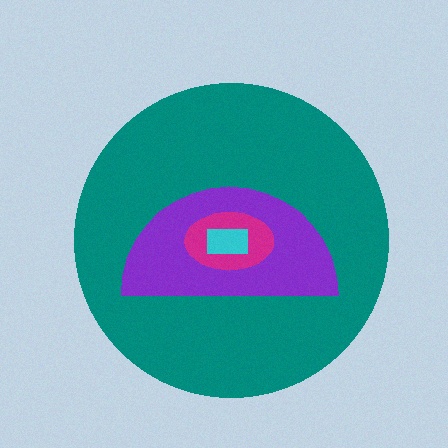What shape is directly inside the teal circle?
The purple semicircle.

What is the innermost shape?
The cyan rectangle.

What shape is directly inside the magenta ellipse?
The cyan rectangle.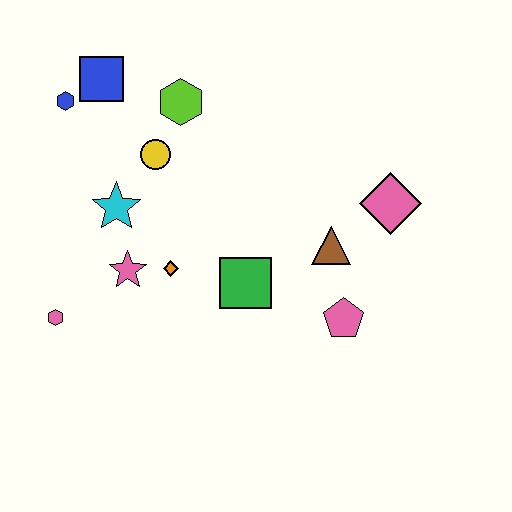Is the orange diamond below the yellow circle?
Yes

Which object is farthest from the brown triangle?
The blue hexagon is farthest from the brown triangle.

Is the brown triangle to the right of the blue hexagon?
Yes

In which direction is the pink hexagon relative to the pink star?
The pink hexagon is to the left of the pink star.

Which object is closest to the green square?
The orange diamond is closest to the green square.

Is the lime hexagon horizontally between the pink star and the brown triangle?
Yes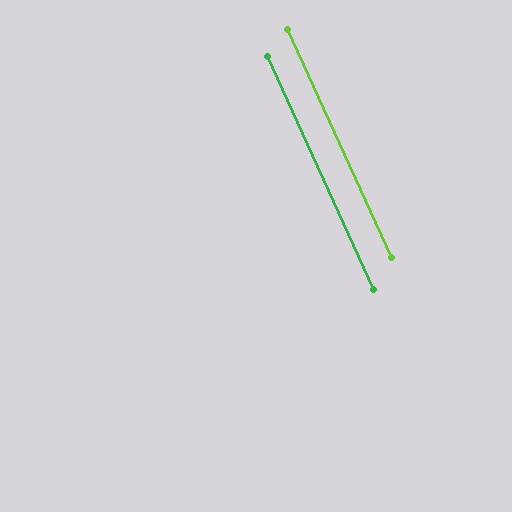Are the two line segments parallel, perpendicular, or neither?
Parallel — their directions differ by only 0.0°.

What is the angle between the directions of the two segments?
Approximately 0 degrees.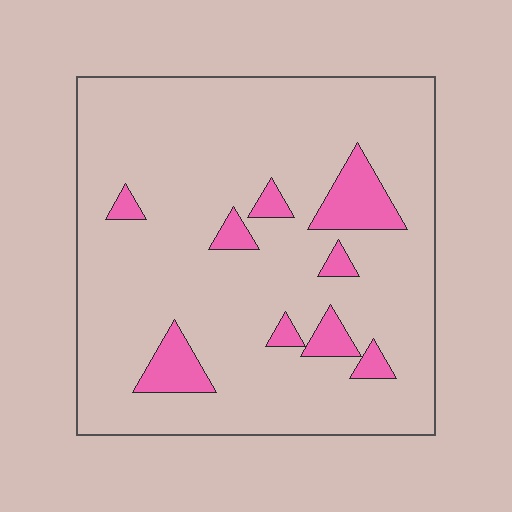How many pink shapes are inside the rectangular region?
9.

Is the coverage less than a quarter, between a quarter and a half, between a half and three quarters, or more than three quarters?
Less than a quarter.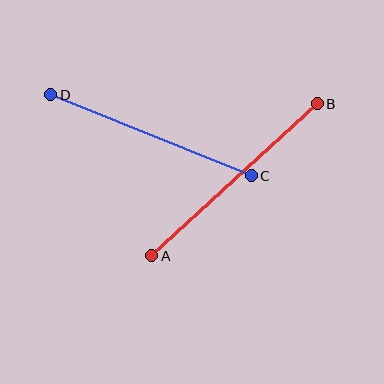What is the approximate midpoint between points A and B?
The midpoint is at approximately (235, 180) pixels.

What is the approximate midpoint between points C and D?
The midpoint is at approximately (151, 135) pixels.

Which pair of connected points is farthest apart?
Points A and B are farthest apart.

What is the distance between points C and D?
The distance is approximately 216 pixels.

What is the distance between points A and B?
The distance is approximately 225 pixels.